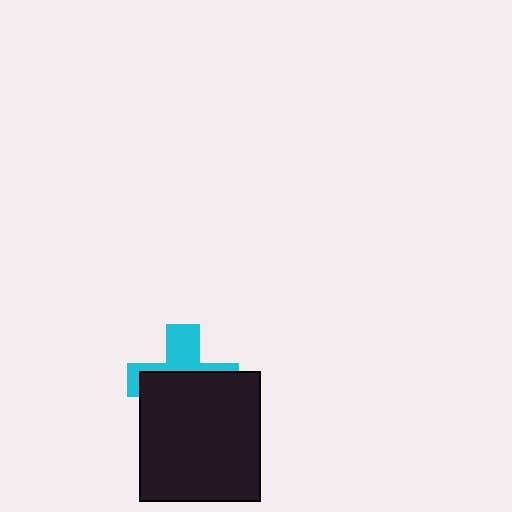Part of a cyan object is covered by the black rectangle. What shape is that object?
It is a cross.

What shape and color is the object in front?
The object in front is a black rectangle.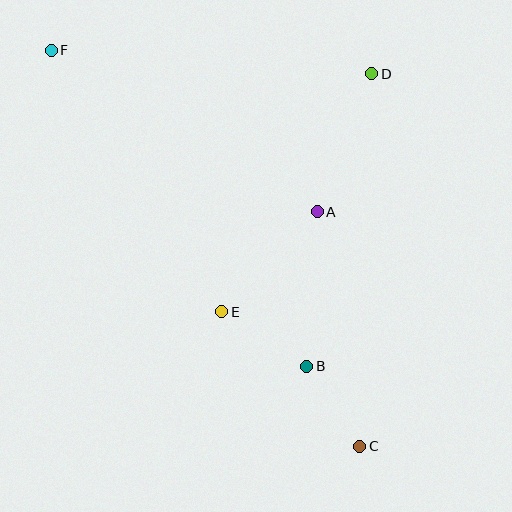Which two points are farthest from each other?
Points C and F are farthest from each other.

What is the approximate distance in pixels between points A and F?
The distance between A and F is approximately 311 pixels.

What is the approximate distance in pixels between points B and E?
The distance between B and E is approximately 101 pixels.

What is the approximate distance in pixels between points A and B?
The distance between A and B is approximately 155 pixels.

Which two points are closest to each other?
Points B and C are closest to each other.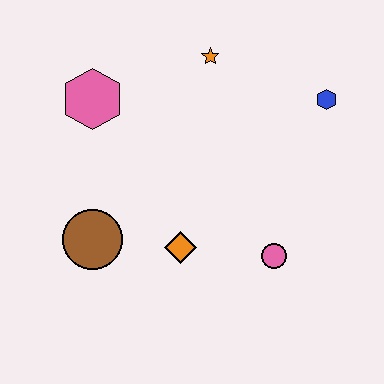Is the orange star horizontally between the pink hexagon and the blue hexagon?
Yes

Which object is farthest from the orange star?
The brown circle is farthest from the orange star.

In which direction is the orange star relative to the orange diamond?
The orange star is above the orange diamond.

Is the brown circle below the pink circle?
No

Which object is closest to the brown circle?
The orange diamond is closest to the brown circle.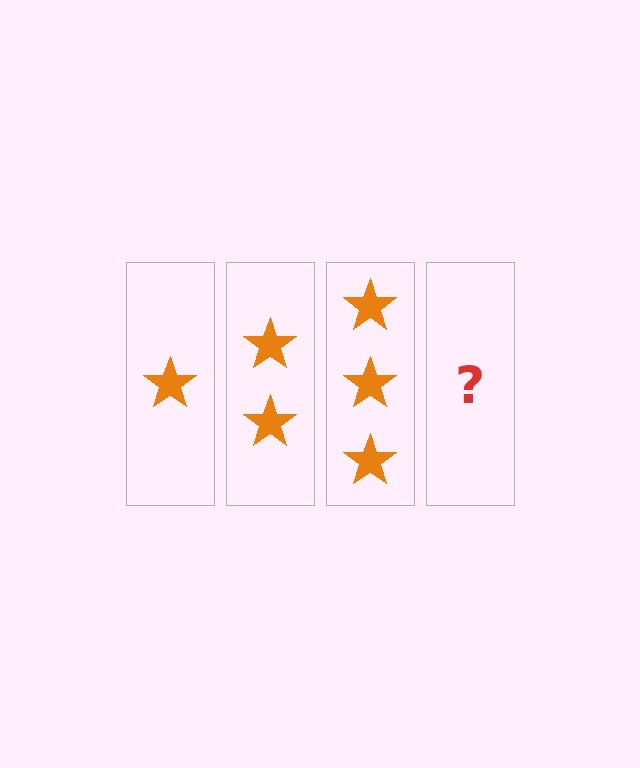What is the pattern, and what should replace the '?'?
The pattern is that each step adds one more star. The '?' should be 4 stars.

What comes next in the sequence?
The next element should be 4 stars.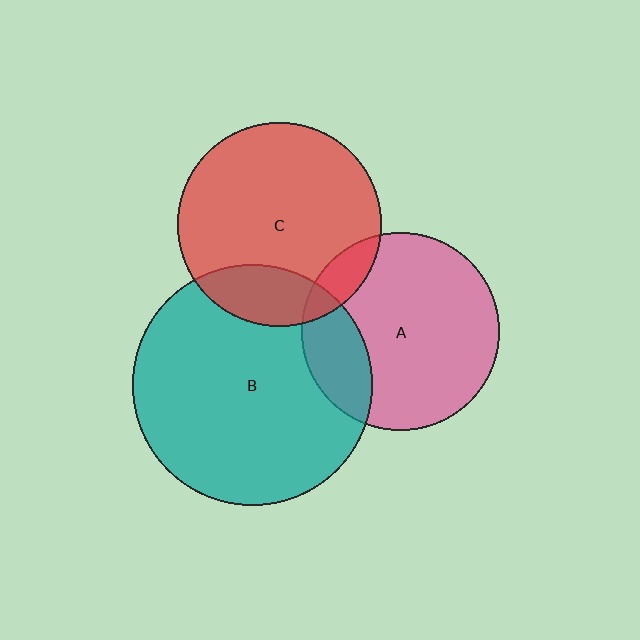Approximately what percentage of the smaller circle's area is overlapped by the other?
Approximately 20%.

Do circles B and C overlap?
Yes.